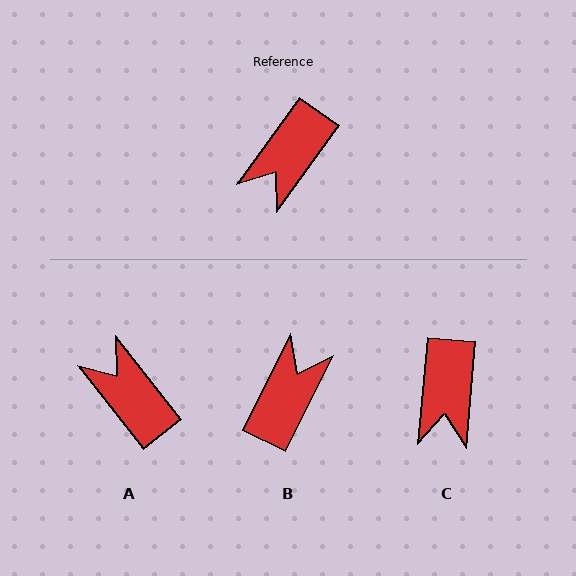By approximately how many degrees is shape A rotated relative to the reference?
Approximately 106 degrees clockwise.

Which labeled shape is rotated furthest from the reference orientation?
B, about 170 degrees away.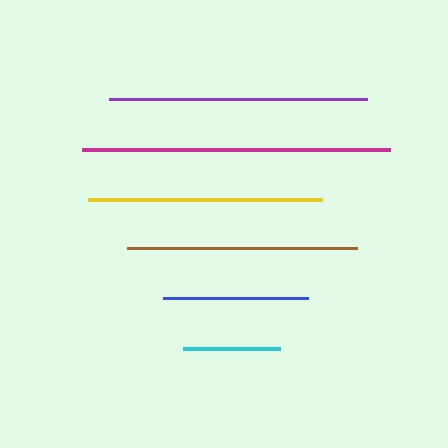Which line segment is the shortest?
The cyan line is the shortest at approximately 97 pixels.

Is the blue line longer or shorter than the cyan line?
The blue line is longer than the cyan line.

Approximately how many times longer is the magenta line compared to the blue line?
The magenta line is approximately 2.1 times the length of the blue line.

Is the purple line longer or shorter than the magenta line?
The magenta line is longer than the purple line.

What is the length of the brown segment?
The brown segment is approximately 230 pixels long.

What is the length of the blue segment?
The blue segment is approximately 145 pixels long.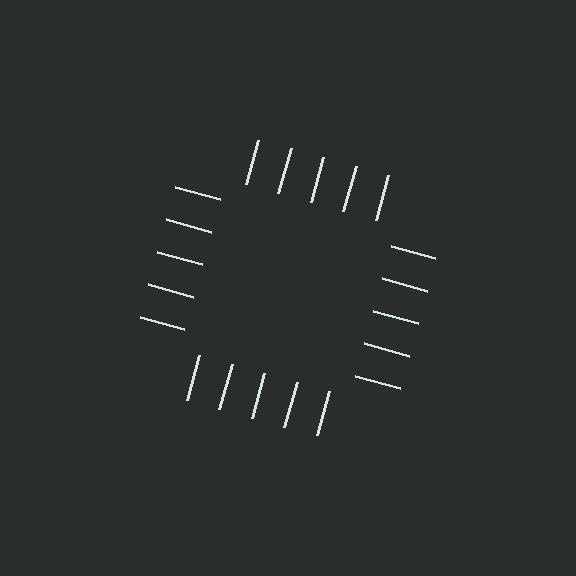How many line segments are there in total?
20 — 5 along each of the 4 edges.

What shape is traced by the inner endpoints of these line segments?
An illusory square — the line segments terminate on its edges but no continuous stroke is drawn.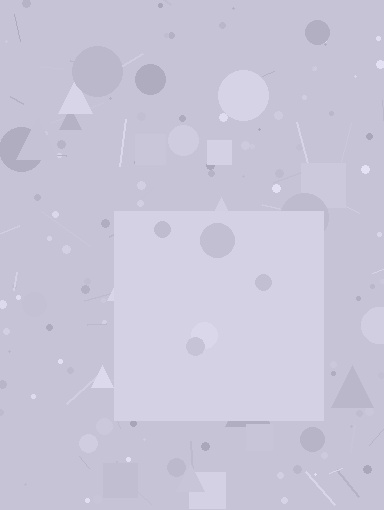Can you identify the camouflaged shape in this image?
The camouflaged shape is a square.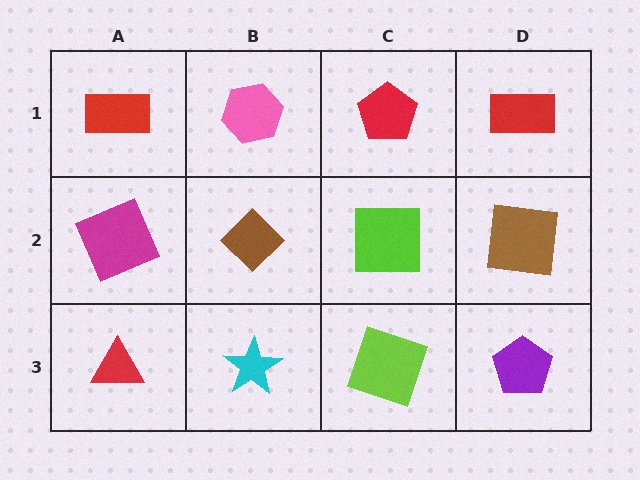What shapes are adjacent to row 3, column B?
A brown diamond (row 2, column B), a red triangle (row 3, column A), a lime square (row 3, column C).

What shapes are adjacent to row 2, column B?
A pink hexagon (row 1, column B), a cyan star (row 3, column B), a magenta square (row 2, column A), a lime square (row 2, column C).